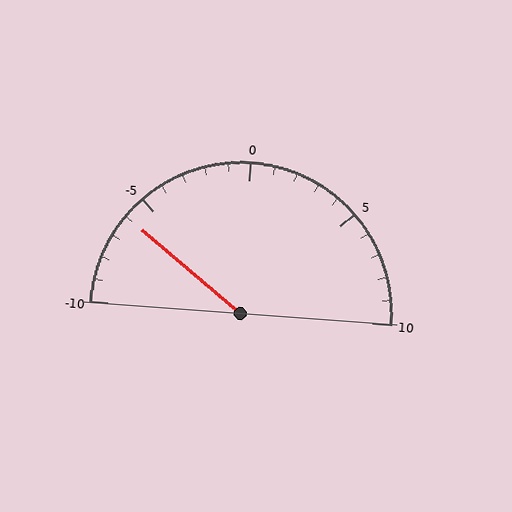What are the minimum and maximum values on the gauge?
The gauge ranges from -10 to 10.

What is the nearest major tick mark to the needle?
The nearest major tick mark is -5.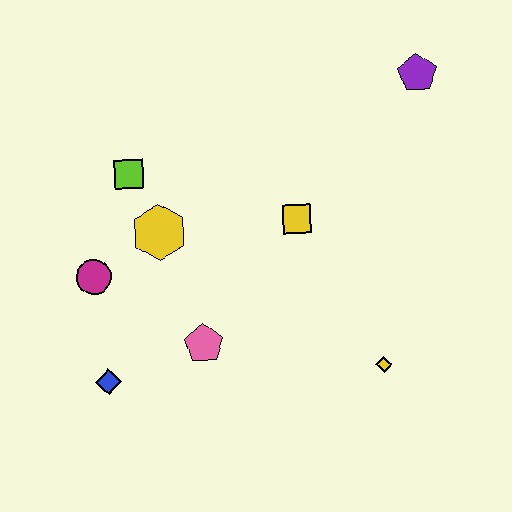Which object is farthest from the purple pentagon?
The blue diamond is farthest from the purple pentagon.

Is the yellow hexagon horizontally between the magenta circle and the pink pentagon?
Yes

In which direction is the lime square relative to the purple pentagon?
The lime square is to the left of the purple pentagon.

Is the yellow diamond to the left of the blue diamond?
No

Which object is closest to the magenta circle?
The yellow hexagon is closest to the magenta circle.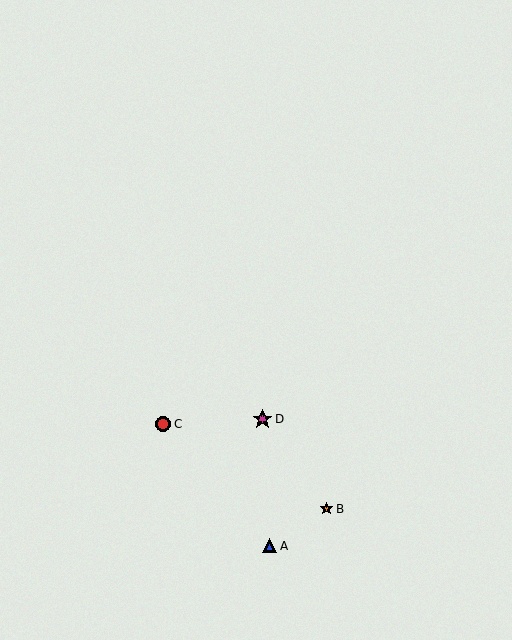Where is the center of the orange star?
The center of the orange star is at (327, 509).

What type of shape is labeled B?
Shape B is an orange star.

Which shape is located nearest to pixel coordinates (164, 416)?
The red circle (labeled C) at (163, 424) is nearest to that location.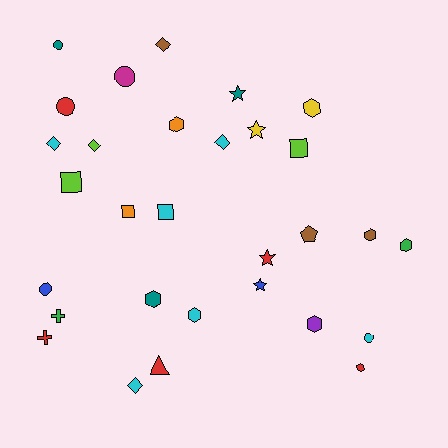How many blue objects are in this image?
There are 2 blue objects.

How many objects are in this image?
There are 30 objects.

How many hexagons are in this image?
There are 8 hexagons.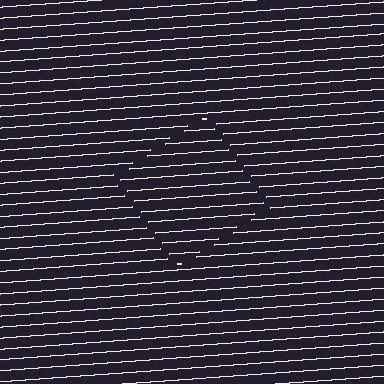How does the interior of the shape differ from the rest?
The interior of the shape contains the same grating, shifted by half a period — the contour is defined by the phase discontinuity where line-ends from the inner and outer gratings abut.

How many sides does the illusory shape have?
4 sides — the line-ends trace a square.